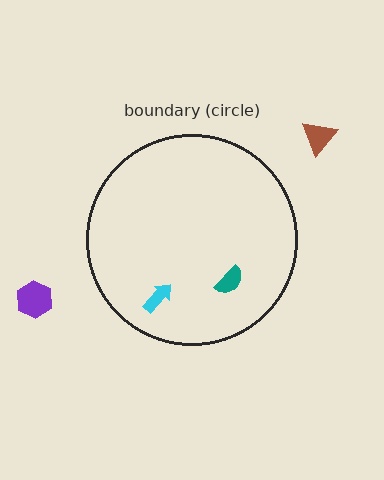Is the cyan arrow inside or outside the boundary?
Inside.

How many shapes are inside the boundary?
2 inside, 2 outside.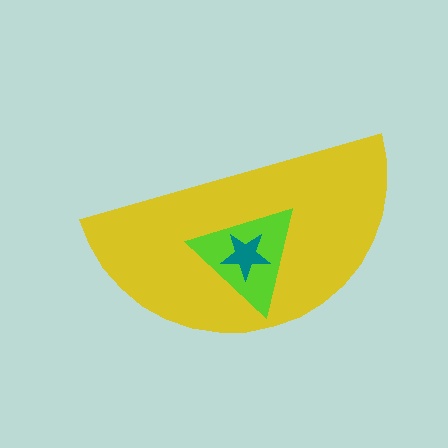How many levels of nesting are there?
3.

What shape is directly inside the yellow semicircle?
The lime triangle.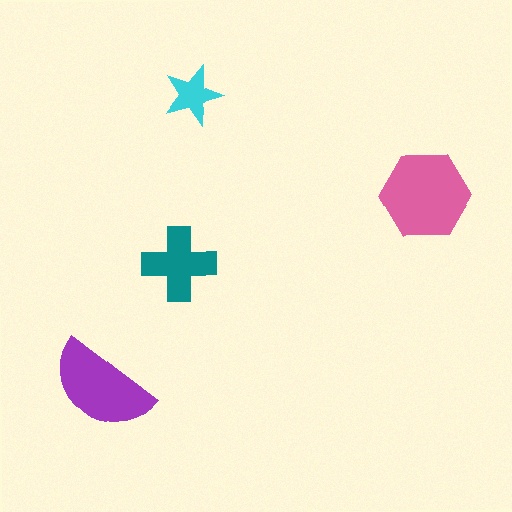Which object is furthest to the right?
The pink hexagon is rightmost.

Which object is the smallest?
The cyan star.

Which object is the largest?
The pink hexagon.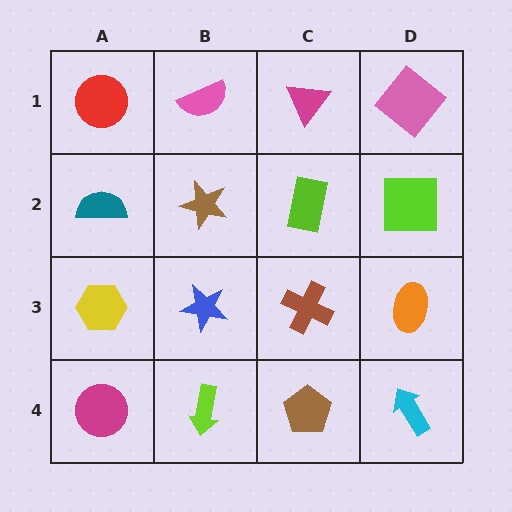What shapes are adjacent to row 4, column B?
A blue star (row 3, column B), a magenta circle (row 4, column A), a brown pentagon (row 4, column C).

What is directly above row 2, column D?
A pink diamond.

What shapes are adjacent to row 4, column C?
A brown cross (row 3, column C), a lime arrow (row 4, column B), a cyan arrow (row 4, column D).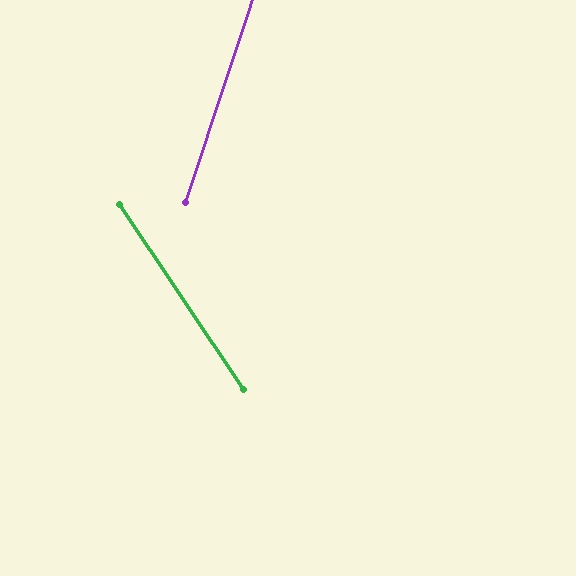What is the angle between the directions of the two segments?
Approximately 52 degrees.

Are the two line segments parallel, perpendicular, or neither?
Neither parallel nor perpendicular — they differ by about 52°.